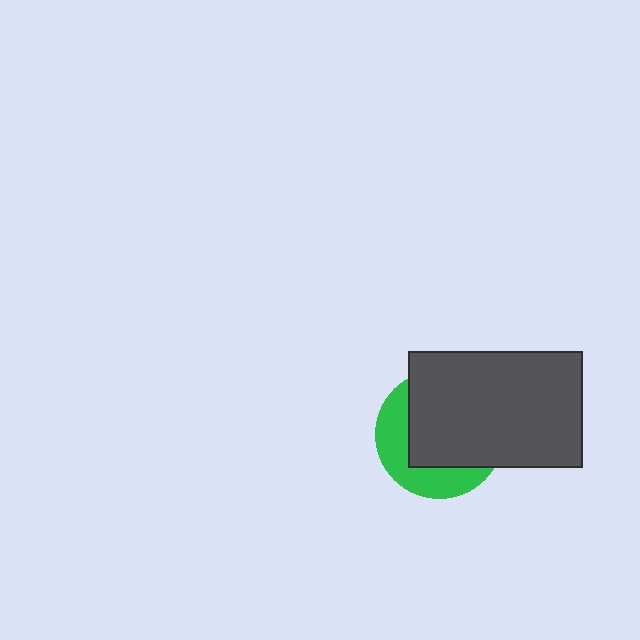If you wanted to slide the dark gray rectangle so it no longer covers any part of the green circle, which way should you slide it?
Slide it toward the upper-right — that is the most direct way to separate the two shapes.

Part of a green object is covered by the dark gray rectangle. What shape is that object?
It is a circle.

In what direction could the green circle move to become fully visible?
The green circle could move toward the lower-left. That would shift it out from behind the dark gray rectangle entirely.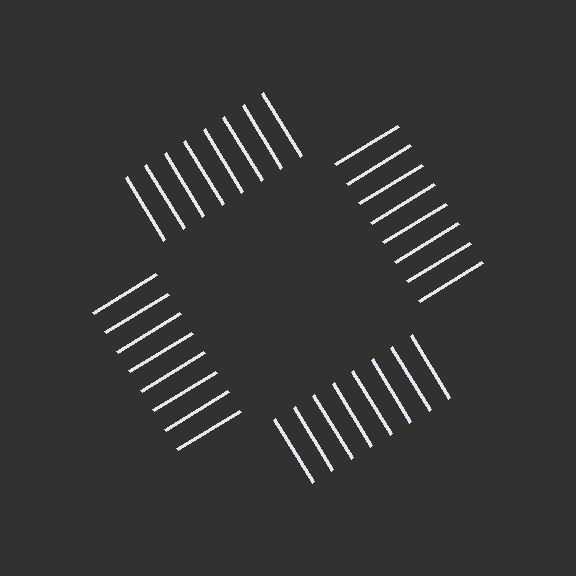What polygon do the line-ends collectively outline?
An illusory square — the line segments terminate on its edges but no continuous stroke is drawn.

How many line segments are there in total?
32 — 8 along each of the 4 edges.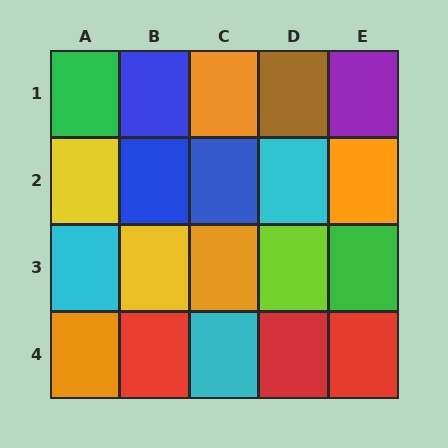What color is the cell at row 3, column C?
Orange.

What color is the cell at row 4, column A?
Orange.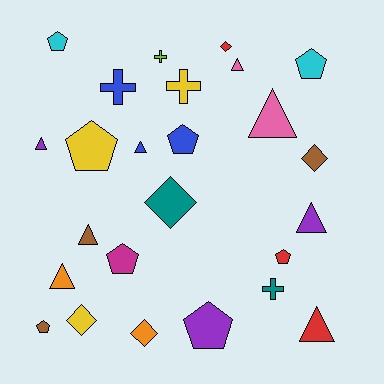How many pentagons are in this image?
There are 8 pentagons.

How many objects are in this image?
There are 25 objects.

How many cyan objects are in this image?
There are 2 cyan objects.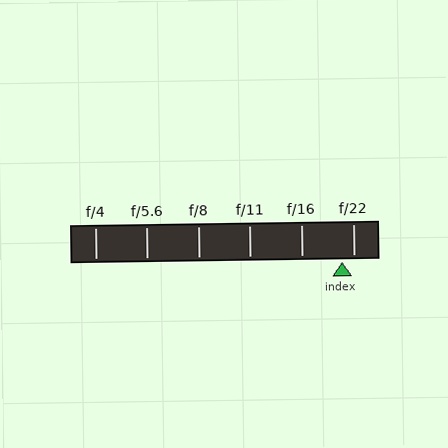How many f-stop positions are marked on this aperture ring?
There are 6 f-stop positions marked.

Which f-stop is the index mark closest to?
The index mark is closest to f/22.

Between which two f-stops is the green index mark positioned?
The index mark is between f/16 and f/22.